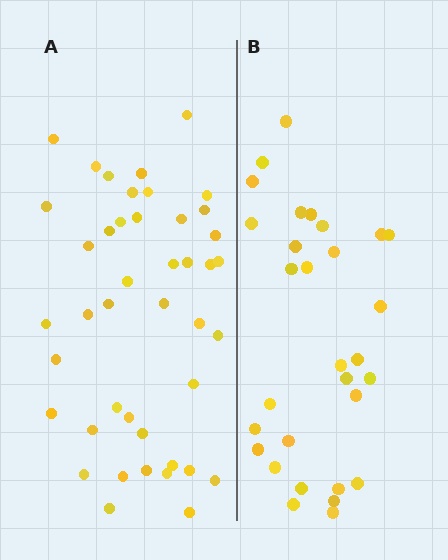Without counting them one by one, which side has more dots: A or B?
Region A (the left region) has more dots.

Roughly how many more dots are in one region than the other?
Region A has approximately 15 more dots than region B.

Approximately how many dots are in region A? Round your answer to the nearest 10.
About 40 dots. (The exact count is 43, which rounds to 40.)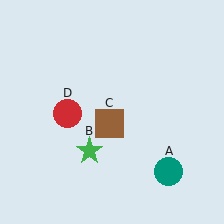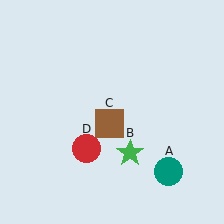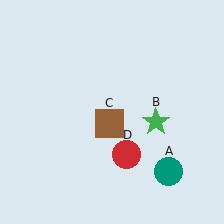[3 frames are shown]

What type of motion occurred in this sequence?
The green star (object B), red circle (object D) rotated counterclockwise around the center of the scene.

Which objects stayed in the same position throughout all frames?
Teal circle (object A) and brown square (object C) remained stationary.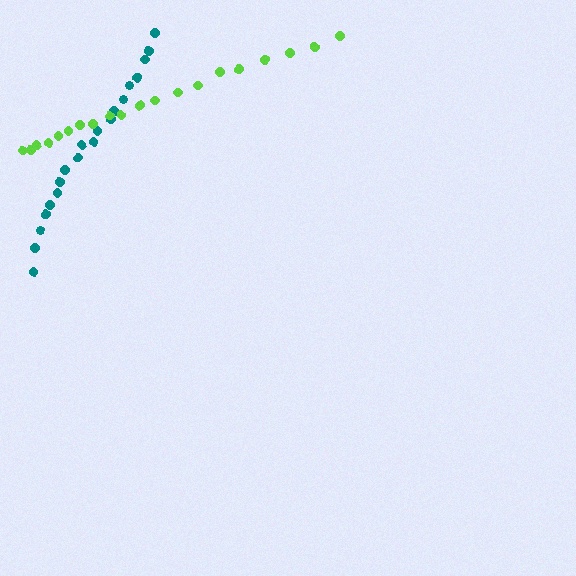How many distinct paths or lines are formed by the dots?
There are 2 distinct paths.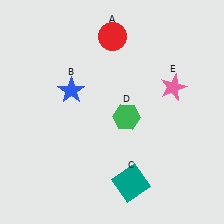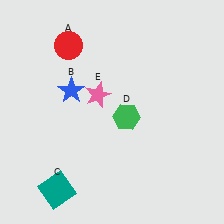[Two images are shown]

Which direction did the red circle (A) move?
The red circle (A) moved left.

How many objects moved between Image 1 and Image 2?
3 objects moved between the two images.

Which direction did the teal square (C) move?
The teal square (C) moved left.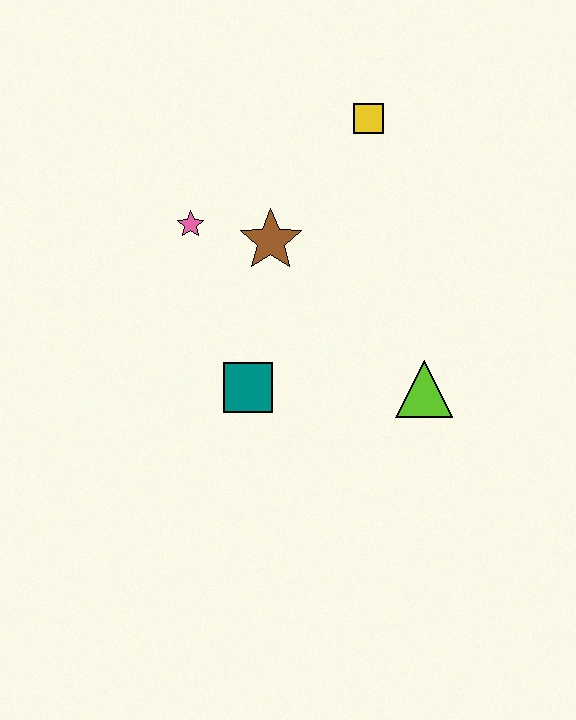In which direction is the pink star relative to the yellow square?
The pink star is to the left of the yellow square.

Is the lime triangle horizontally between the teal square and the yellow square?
No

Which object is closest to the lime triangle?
The teal square is closest to the lime triangle.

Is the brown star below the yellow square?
Yes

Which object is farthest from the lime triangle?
The pink star is farthest from the lime triangle.